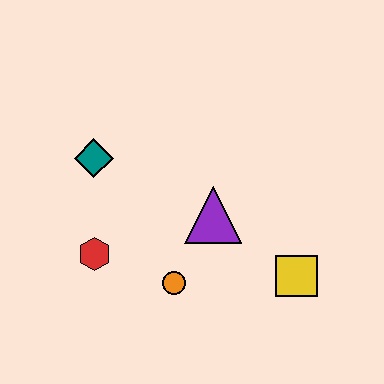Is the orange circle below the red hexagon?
Yes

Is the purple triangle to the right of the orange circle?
Yes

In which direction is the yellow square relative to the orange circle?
The yellow square is to the right of the orange circle.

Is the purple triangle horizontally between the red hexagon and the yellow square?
Yes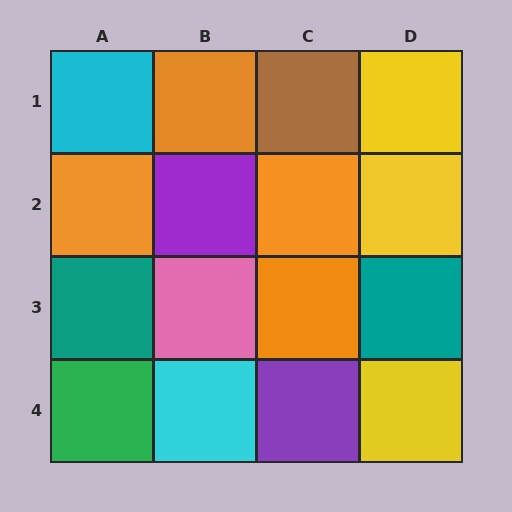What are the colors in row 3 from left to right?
Teal, pink, orange, teal.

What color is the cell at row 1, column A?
Cyan.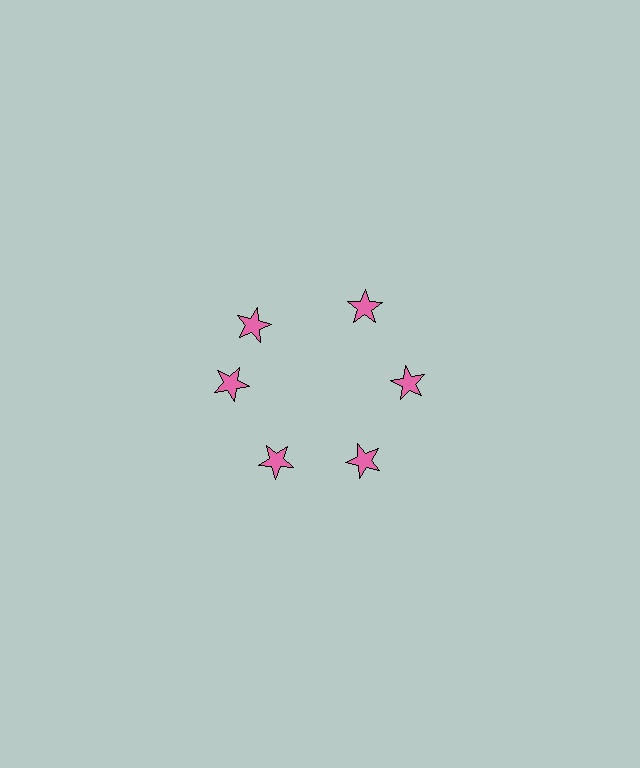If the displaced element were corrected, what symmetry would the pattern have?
It would have 6-fold rotational symmetry — the pattern would map onto itself every 60 degrees.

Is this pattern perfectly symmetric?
No. The 6 pink stars are arranged in a ring, but one element near the 11 o'clock position is rotated out of alignment along the ring, breaking the 6-fold rotational symmetry.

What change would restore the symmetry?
The symmetry would be restored by rotating it back into even spacing with its neighbors so that all 6 stars sit at equal angles and equal distance from the center.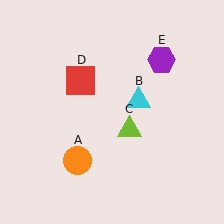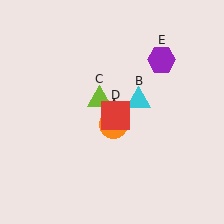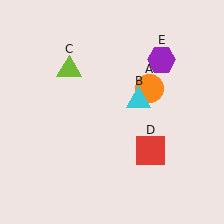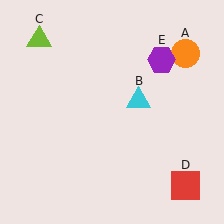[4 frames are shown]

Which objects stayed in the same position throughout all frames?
Cyan triangle (object B) and purple hexagon (object E) remained stationary.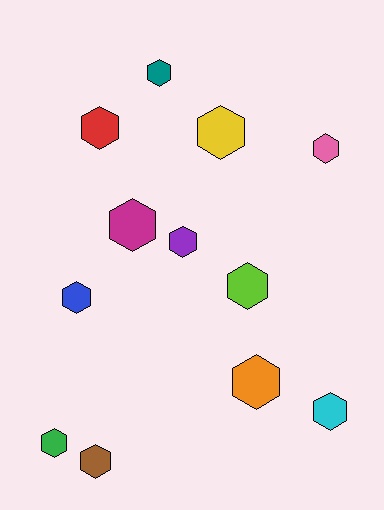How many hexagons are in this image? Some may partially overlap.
There are 12 hexagons.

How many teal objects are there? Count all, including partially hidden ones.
There is 1 teal object.